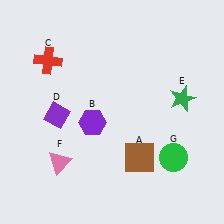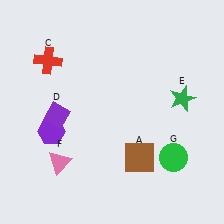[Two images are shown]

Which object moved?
The purple hexagon (B) moved left.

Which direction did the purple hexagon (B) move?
The purple hexagon (B) moved left.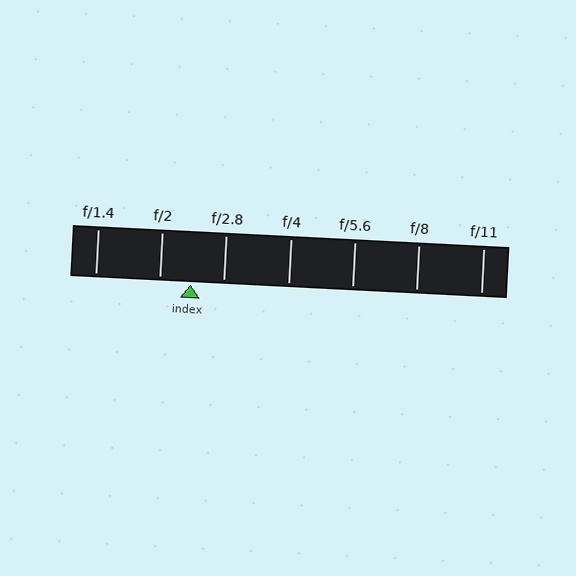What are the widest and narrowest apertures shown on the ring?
The widest aperture shown is f/1.4 and the narrowest is f/11.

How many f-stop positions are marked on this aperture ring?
There are 7 f-stop positions marked.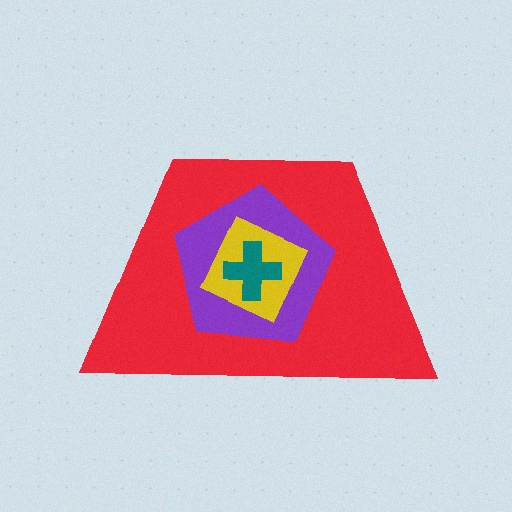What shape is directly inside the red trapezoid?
The purple pentagon.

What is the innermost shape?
The teal cross.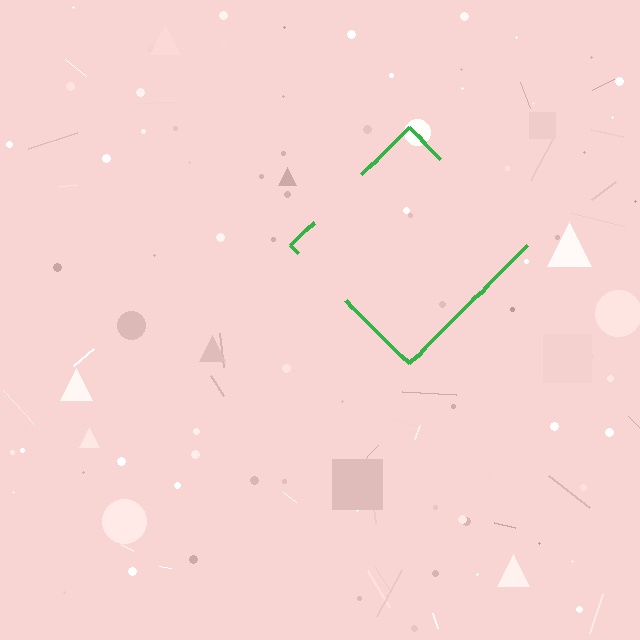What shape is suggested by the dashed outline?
The dashed outline suggests a diamond.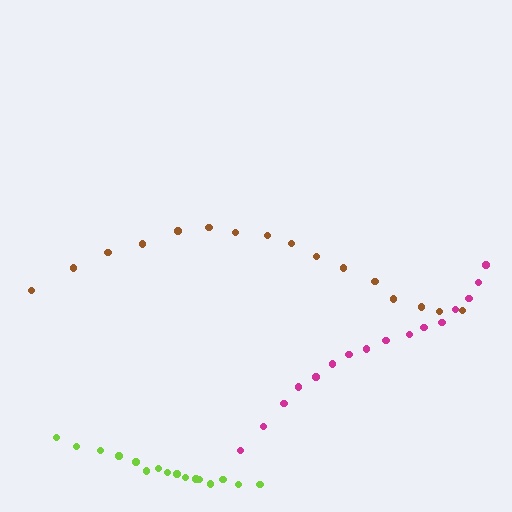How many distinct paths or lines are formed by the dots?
There are 3 distinct paths.